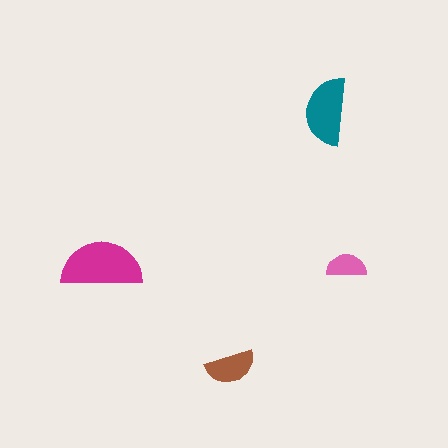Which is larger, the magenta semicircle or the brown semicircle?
The magenta one.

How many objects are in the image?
There are 4 objects in the image.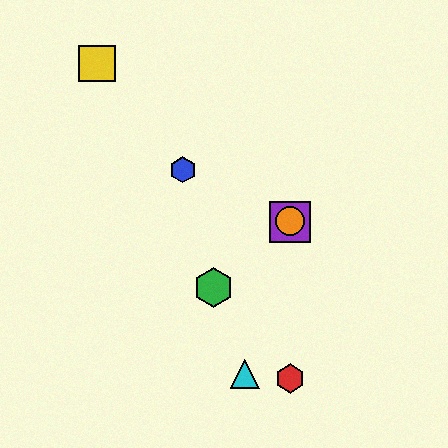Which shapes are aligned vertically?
The red hexagon, the purple square, the orange circle are aligned vertically.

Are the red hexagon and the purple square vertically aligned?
Yes, both are at x≈290.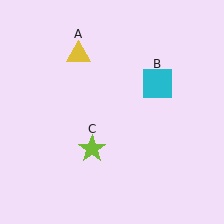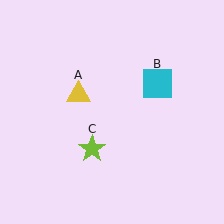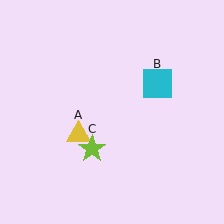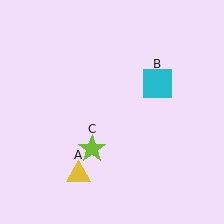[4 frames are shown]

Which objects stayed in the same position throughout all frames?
Cyan square (object B) and lime star (object C) remained stationary.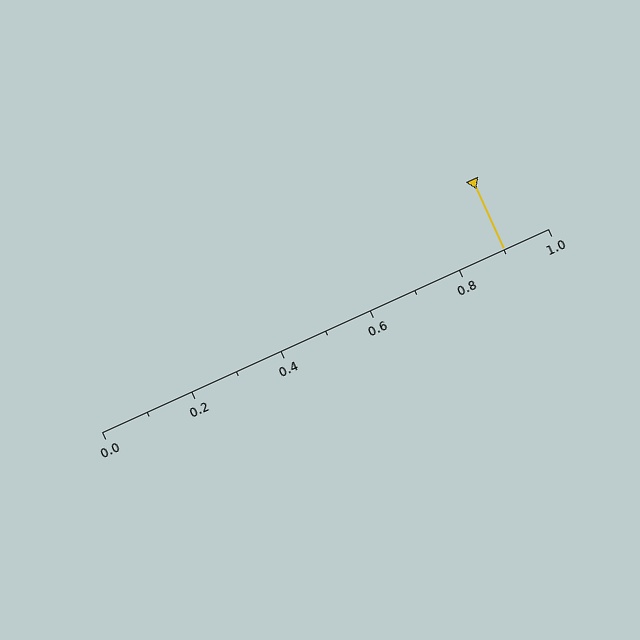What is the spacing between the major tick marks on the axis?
The major ticks are spaced 0.2 apart.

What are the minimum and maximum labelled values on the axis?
The axis runs from 0.0 to 1.0.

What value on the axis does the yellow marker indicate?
The marker indicates approximately 0.9.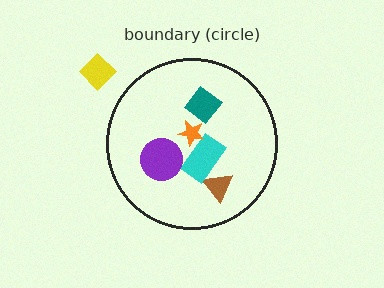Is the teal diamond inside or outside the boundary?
Inside.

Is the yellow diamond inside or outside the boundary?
Outside.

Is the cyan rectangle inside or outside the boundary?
Inside.